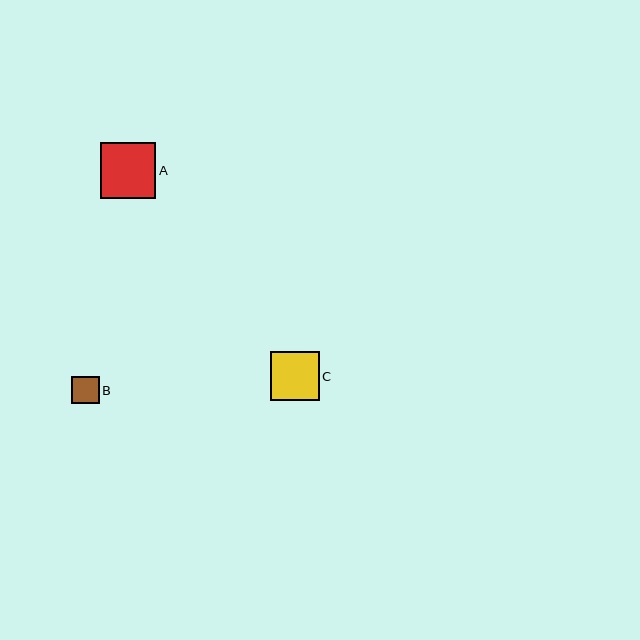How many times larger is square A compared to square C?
Square A is approximately 1.1 times the size of square C.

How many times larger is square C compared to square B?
Square C is approximately 1.8 times the size of square B.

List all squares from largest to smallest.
From largest to smallest: A, C, B.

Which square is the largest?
Square A is the largest with a size of approximately 55 pixels.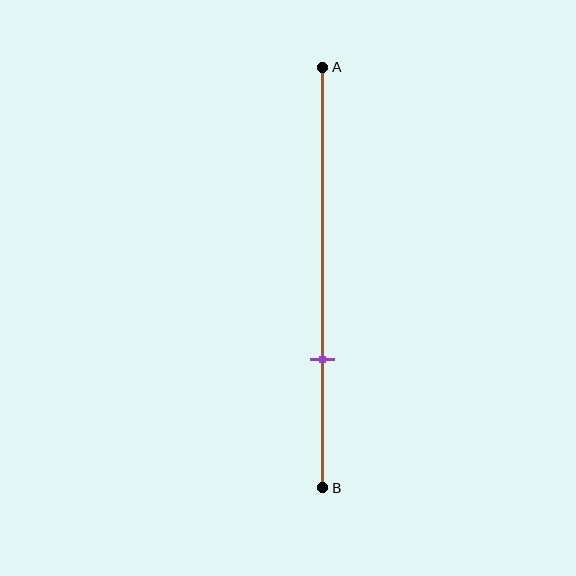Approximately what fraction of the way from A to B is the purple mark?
The purple mark is approximately 70% of the way from A to B.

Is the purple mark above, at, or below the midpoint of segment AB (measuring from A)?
The purple mark is below the midpoint of segment AB.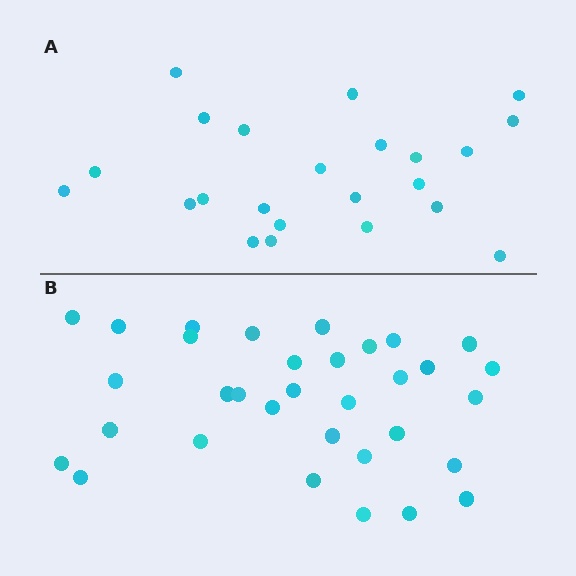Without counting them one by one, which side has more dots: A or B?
Region B (the bottom region) has more dots.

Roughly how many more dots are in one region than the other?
Region B has roughly 10 or so more dots than region A.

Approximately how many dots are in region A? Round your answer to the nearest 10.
About 20 dots. (The exact count is 23, which rounds to 20.)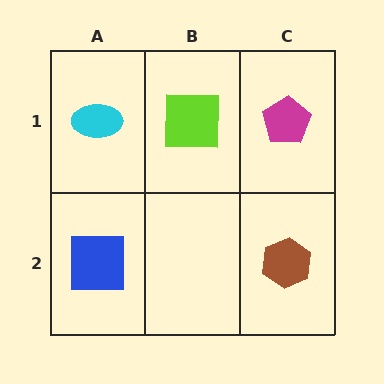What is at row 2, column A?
A blue square.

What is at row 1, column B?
A lime square.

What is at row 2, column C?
A brown hexagon.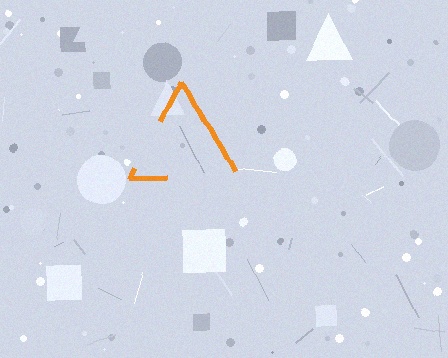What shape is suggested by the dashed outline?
The dashed outline suggests a triangle.